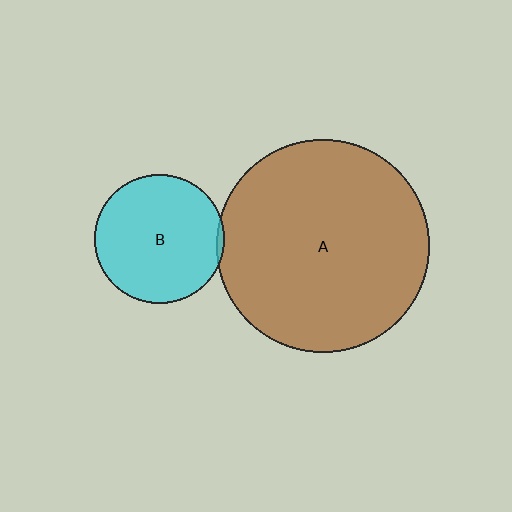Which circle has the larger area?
Circle A (brown).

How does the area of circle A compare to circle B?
Approximately 2.7 times.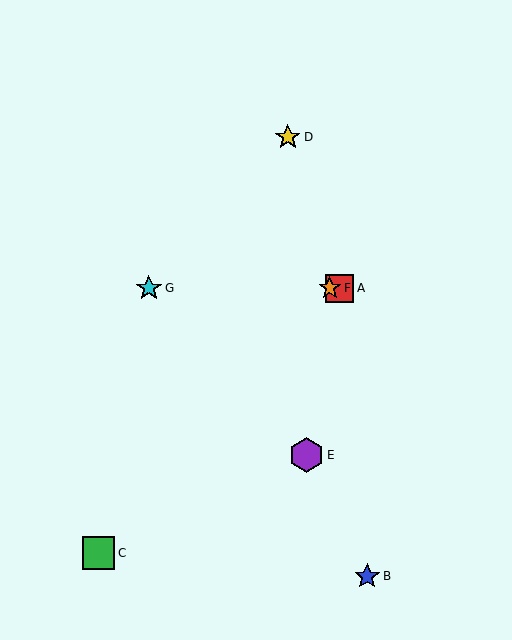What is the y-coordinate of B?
Object B is at y≈576.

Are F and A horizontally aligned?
Yes, both are at y≈288.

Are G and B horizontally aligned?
No, G is at y≈288 and B is at y≈576.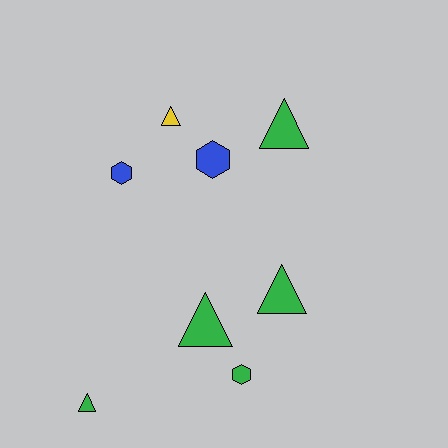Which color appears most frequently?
Green, with 5 objects.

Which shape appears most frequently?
Triangle, with 5 objects.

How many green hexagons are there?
There is 1 green hexagon.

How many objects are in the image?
There are 8 objects.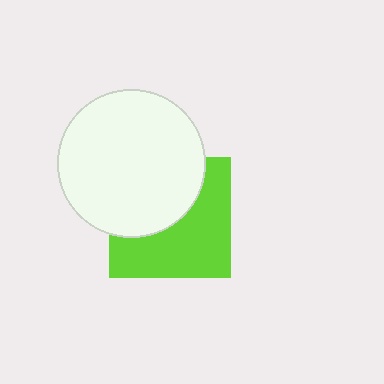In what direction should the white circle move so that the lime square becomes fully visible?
The white circle should move up. That is the shortest direction to clear the overlap and leave the lime square fully visible.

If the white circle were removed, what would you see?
You would see the complete lime square.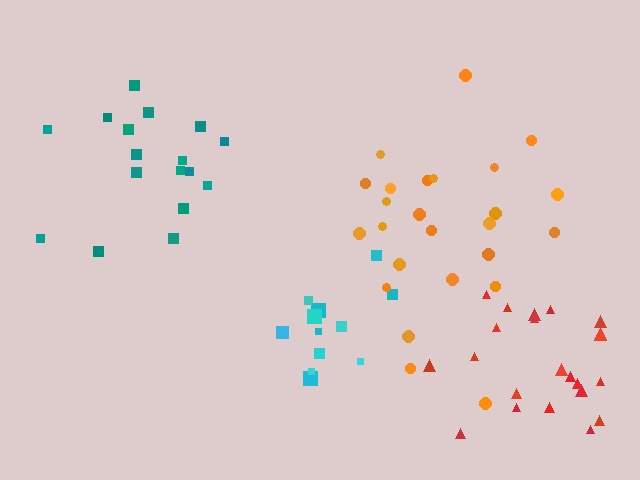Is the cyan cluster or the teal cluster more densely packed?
Cyan.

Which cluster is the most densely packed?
Cyan.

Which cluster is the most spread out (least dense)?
Teal.